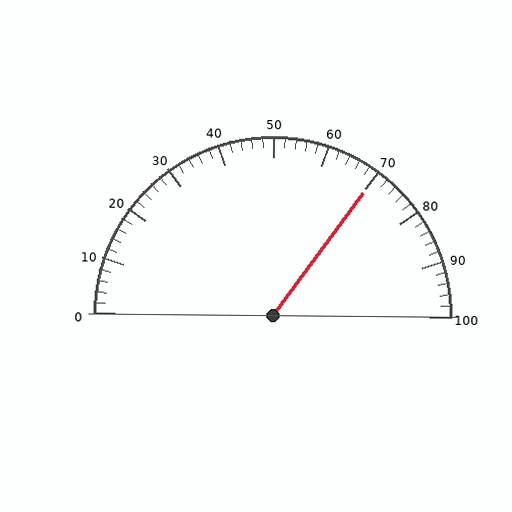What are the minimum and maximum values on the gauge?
The gauge ranges from 0 to 100.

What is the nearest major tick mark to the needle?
The nearest major tick mark is 70.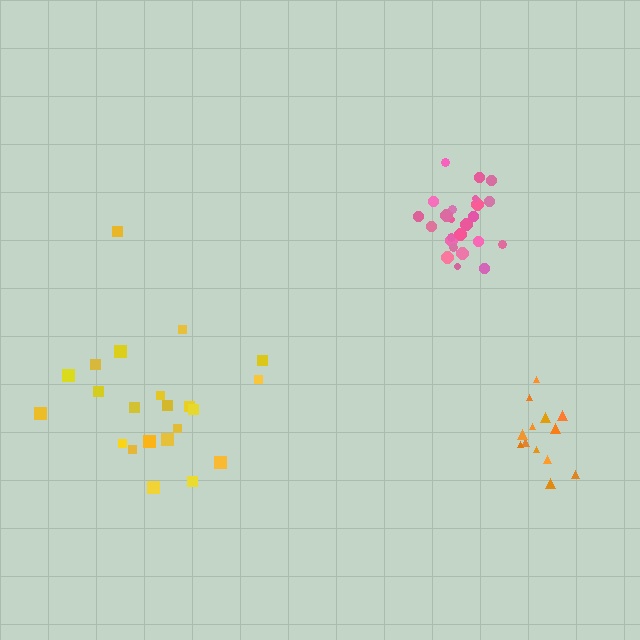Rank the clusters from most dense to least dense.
pink, orange, yellow.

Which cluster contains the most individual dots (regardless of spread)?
Pink (24).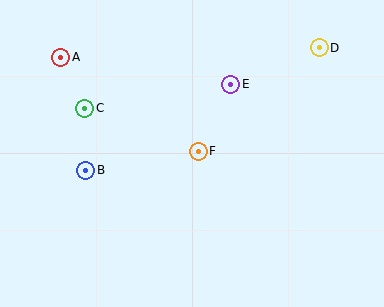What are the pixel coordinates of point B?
Point B is at (86, 170).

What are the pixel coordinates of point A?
Point A is at (61, 57).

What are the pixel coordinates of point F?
Point F is at (198, 151).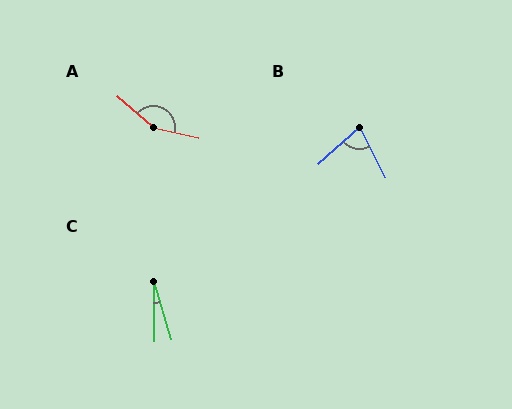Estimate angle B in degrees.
Approximately 75 degrees.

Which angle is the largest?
A, at approximately 151 degrees.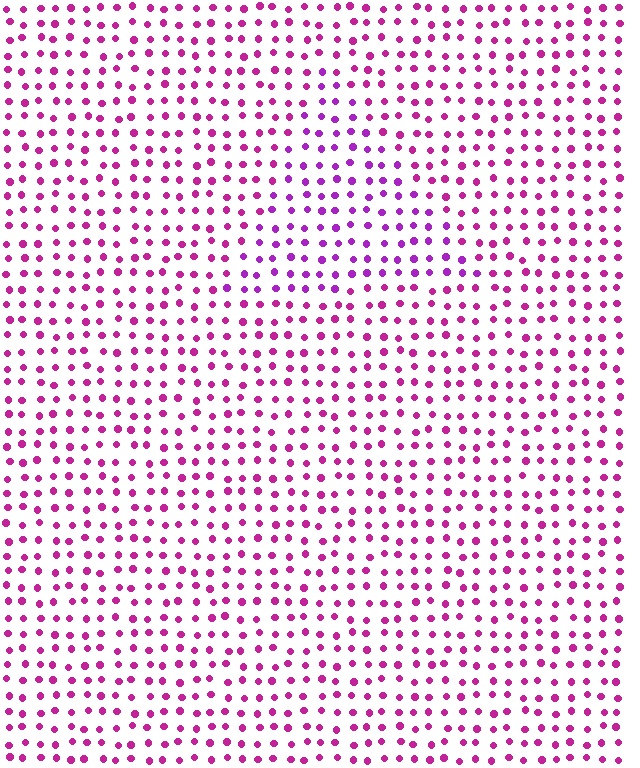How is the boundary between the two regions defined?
The boundary is defined purely by a slight shift in hue (about 26 degrees). Spacing, size, and orientation are identical on both sides.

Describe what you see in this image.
The image is filled with small magenta elements in a uniform arrangement. A triangle-shaped region is visible where the elements are tinted to a slightly different hue, forming a subtle color boundary.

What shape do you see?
I see a triangle.